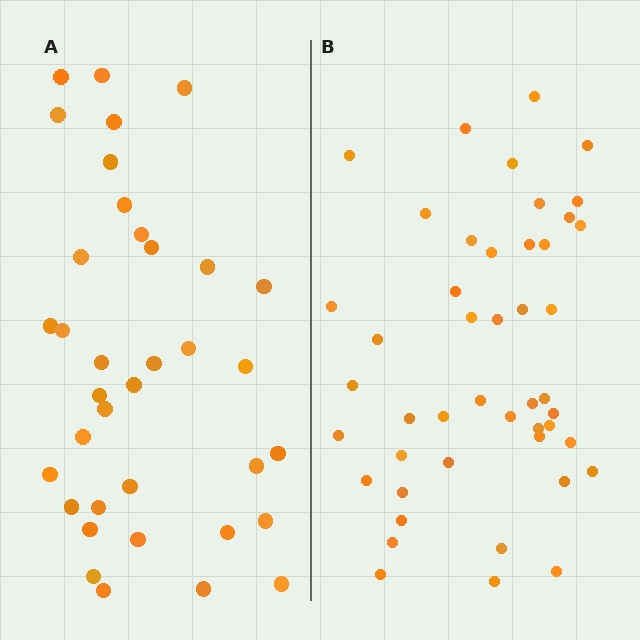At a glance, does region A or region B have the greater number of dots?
Region B (the right region) has more dots.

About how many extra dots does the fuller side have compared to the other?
Region B has roughly 10 or so more dots than region A.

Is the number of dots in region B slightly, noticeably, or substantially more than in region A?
Region B has noticeably more, but not dramatically so. The ratio is roughly 1.3 to 1.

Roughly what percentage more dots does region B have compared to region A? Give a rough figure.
About 30% more.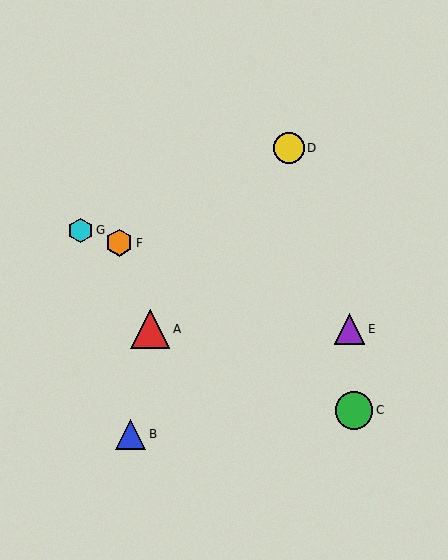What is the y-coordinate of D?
Object D is at y≈148.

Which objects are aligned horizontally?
Objects A, E are aligned horizontally.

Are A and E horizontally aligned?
Yes, both are at y≈329.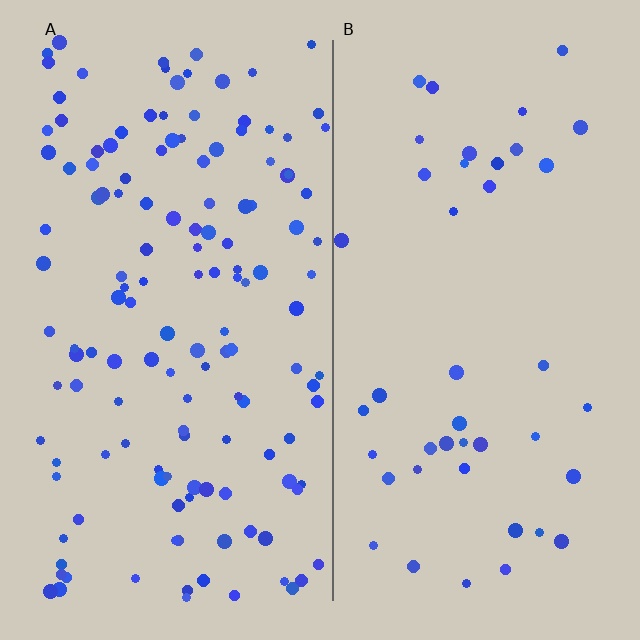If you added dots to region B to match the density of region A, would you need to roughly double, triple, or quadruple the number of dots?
Approximately triple.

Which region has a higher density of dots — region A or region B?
A (the left).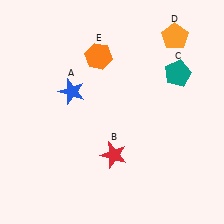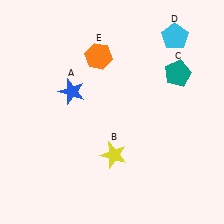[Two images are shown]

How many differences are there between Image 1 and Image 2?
There are 2 differences between the two images.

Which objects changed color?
B changed from red to yellow. D changed from orange to cyan.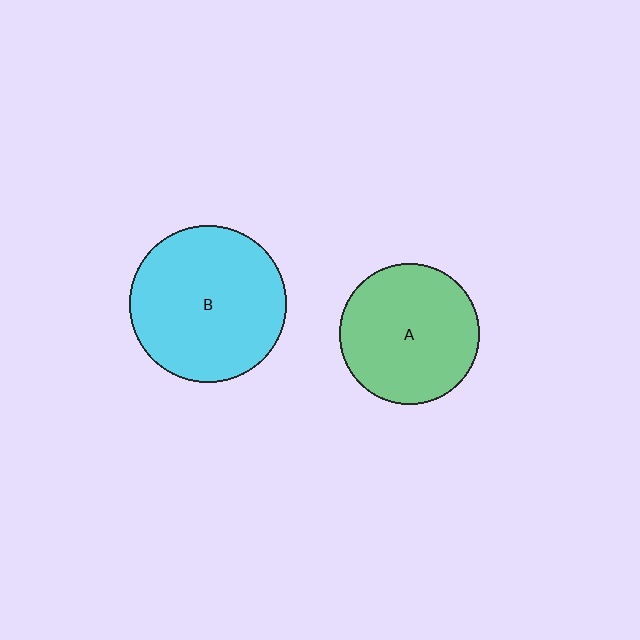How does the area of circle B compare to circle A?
Approximately 1.2 times.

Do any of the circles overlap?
No, none of the circles overlap.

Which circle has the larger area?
Circle B (cyan).